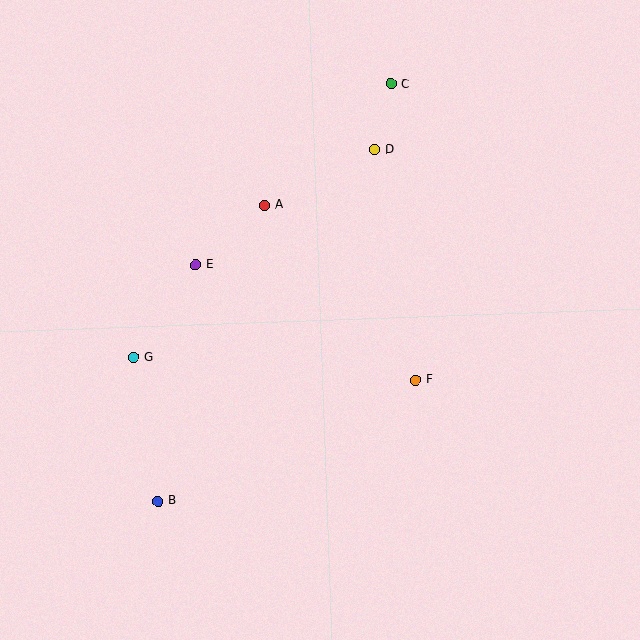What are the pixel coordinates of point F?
Point F is at (416, 380).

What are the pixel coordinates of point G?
Point G is at (134, 357).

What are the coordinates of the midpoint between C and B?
The midpoint between C and B is at (274, 293).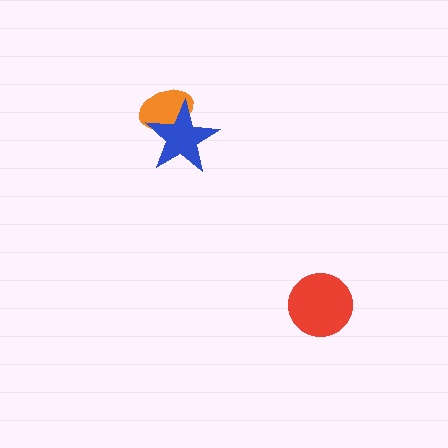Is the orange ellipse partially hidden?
Yes, it is partially covered by another shape.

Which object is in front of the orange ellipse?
The blue star is in front of the orange ellipse.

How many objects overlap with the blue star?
1 object overlaps with the blue star.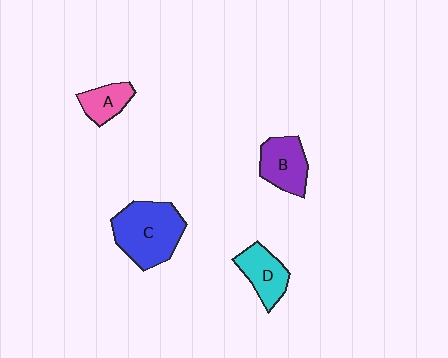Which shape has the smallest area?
Shape A (pink).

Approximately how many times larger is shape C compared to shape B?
Approximately 1.6 times.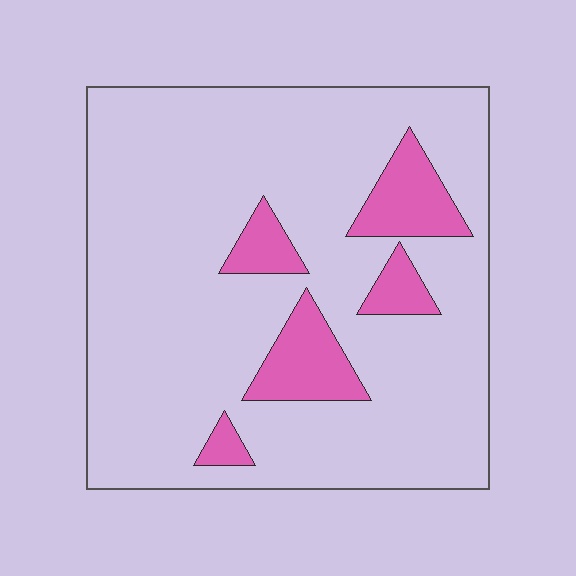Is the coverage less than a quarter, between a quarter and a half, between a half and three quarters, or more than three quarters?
Less than a quarter.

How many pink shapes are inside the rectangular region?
5.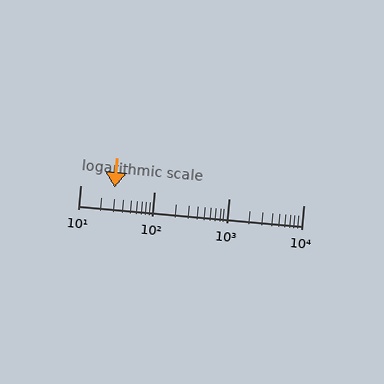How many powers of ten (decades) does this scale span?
The scale spans 3 decades, from 10 to 10000.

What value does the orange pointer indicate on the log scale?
The pointer indicates approximately 29.